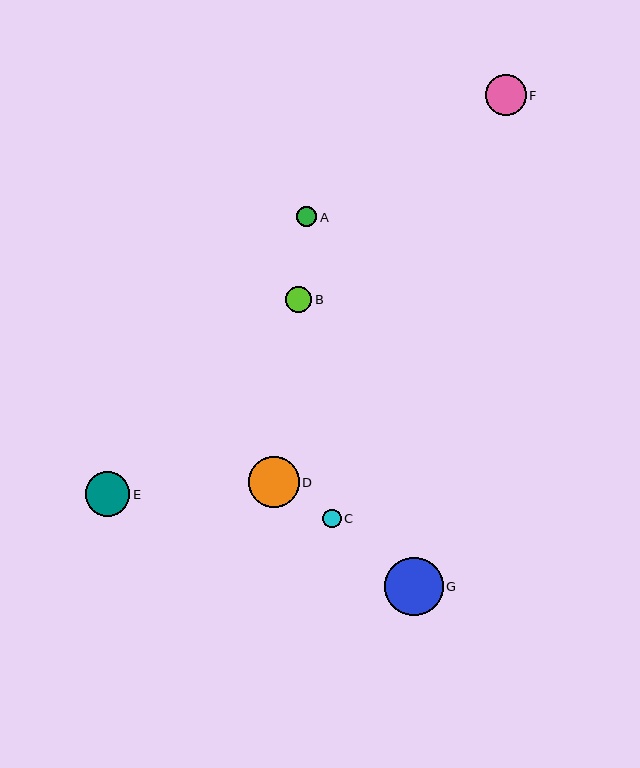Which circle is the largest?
Circle G is the largest with a size of approximately 58 pixels.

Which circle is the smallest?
Circle C is the smallest with a size of approximately 18 pixels.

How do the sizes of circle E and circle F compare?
Circle E and circle F are approximately the same size.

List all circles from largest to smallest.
From largest to smallest: G, D, E, F, B, A, C.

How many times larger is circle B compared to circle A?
Circle B is approximately 1.3 times the size of circle A.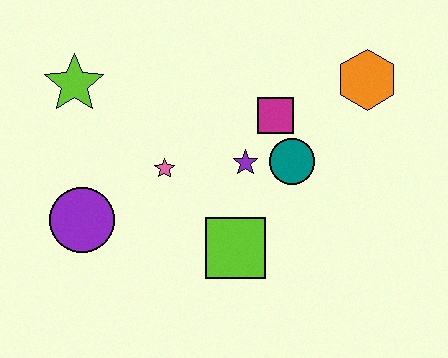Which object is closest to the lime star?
The pink star is closest to the lime star.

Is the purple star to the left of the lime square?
No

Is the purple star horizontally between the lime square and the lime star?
No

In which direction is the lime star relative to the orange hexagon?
The lime star is to the left of the orange hexagon.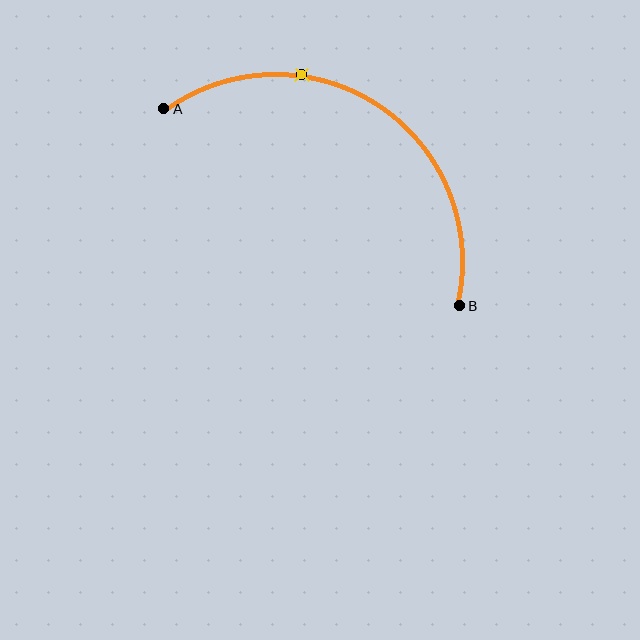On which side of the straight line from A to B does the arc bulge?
The arc bulges above the straight line connecting A and B.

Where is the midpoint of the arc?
The arc midpoint is the point on the curve farthest from the straight line joining A and B. It sits above that line.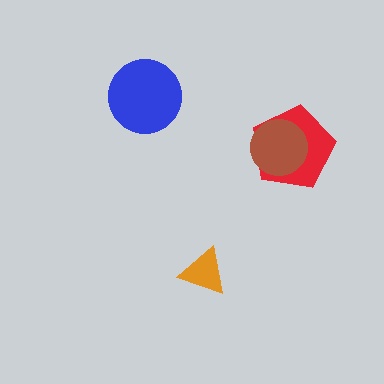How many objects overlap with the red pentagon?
1 object overlaps with the red pentagon.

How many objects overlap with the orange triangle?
0 objects overlap with the orange triangle.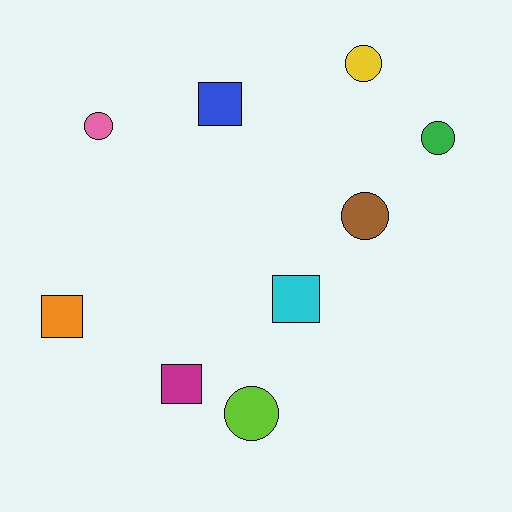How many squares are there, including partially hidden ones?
There are 4 squares.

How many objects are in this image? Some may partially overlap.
There are 9 objects.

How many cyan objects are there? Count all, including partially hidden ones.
There is 1 cyan object.